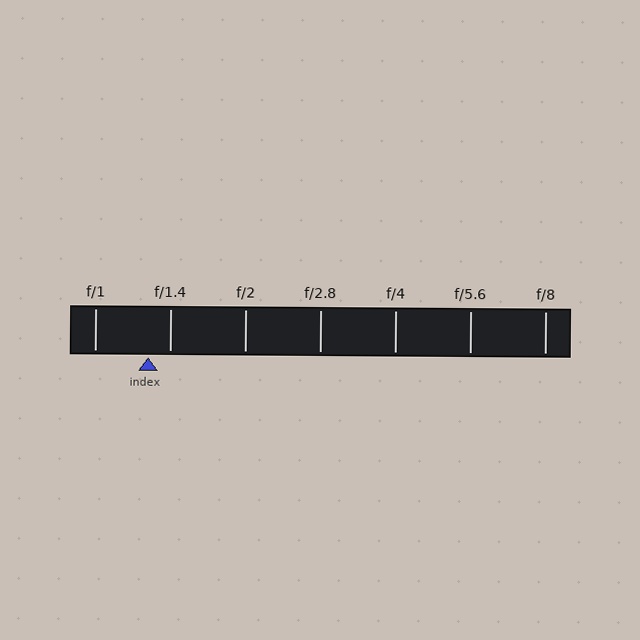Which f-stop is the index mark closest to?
The index mark is closest to f/1.4.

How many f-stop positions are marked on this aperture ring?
There are 7 f-stop positions marked.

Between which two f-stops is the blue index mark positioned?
The index mark is between f/1 and f/1.4.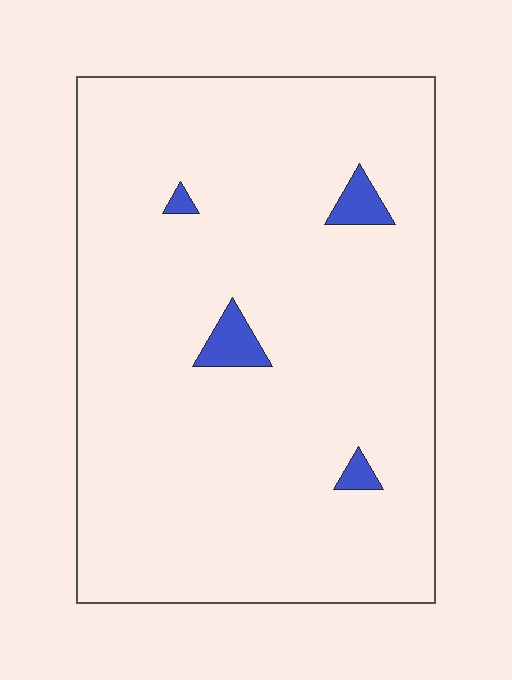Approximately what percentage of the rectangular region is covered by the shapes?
Approximately 5%.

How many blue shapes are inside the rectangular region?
4.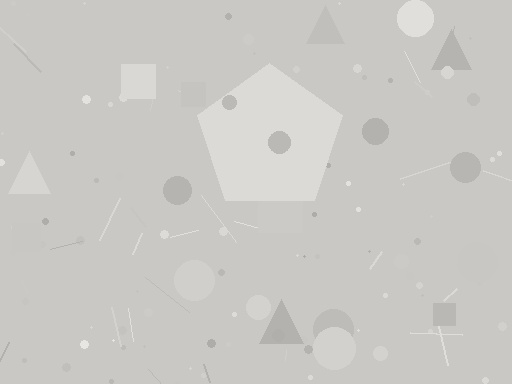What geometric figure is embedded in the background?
A pentagon is embedded in the background.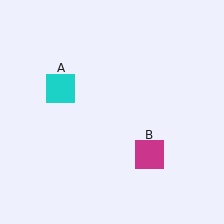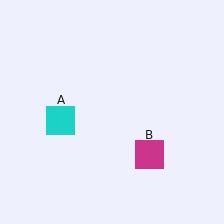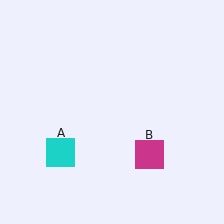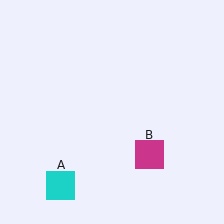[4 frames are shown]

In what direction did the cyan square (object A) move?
The cyan square (object A) moved down.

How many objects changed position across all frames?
1 object changed position: cyan square (object A).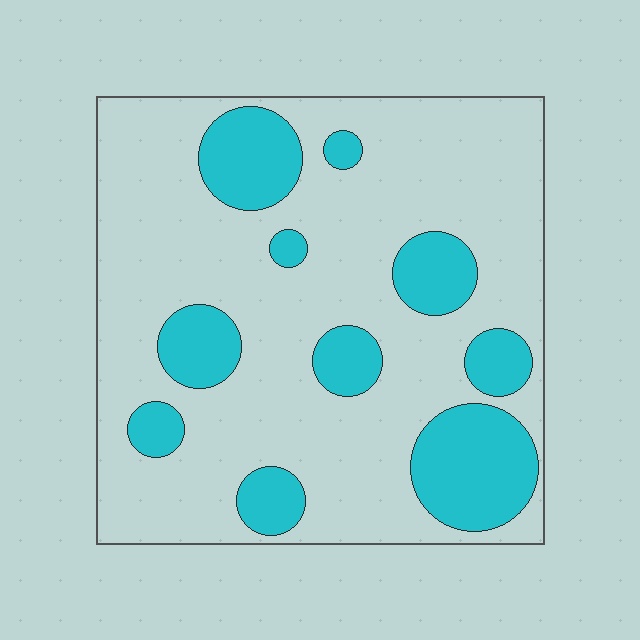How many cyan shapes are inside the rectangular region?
10.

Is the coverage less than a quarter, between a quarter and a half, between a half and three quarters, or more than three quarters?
Less than a quarter.